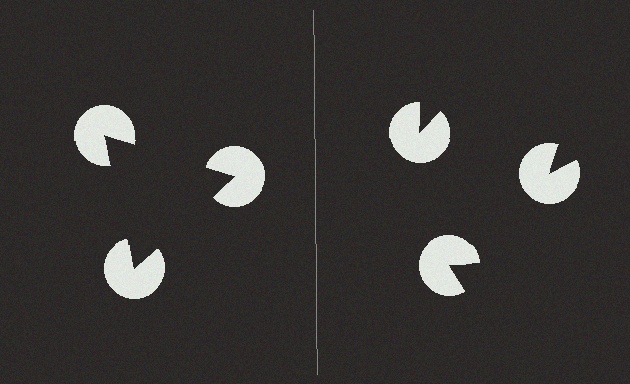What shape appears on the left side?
An illusory triangle.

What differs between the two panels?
The pac-man discs are positioned identically on both sides; only the wedge orientations differ. On the left they align to a triangle; on the right they are misaligned.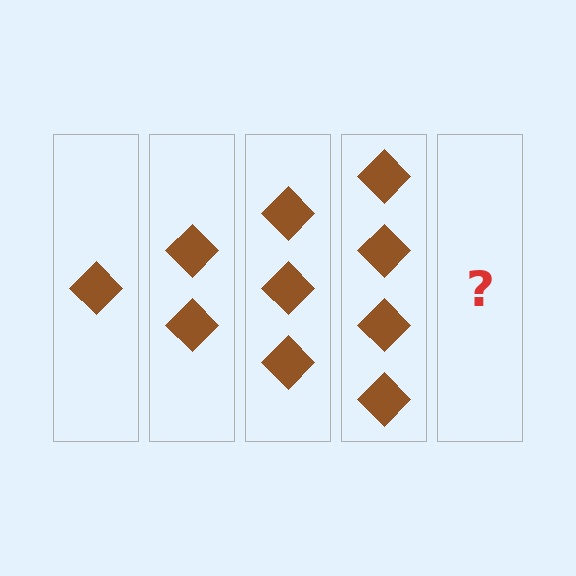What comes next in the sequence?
The next element should be 5 diamonds.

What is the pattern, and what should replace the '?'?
The pattern is that each step adds one more diamond. The '?' should be 5 diamonds.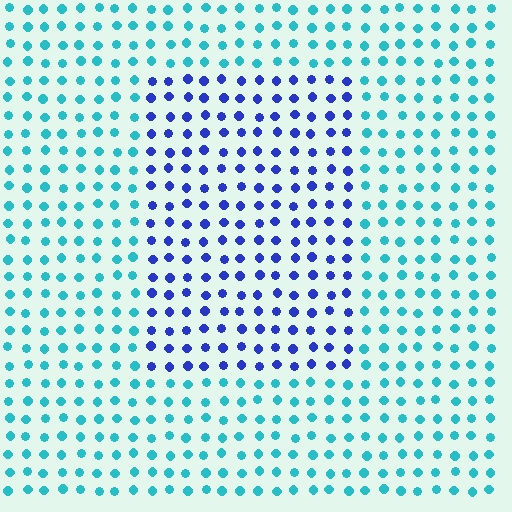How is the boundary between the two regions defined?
The boundary is defined purely by a slight shift in hue (about 51 degrees). Spacing, size, and orientation are identical on both sides.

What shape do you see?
I see a rectangle.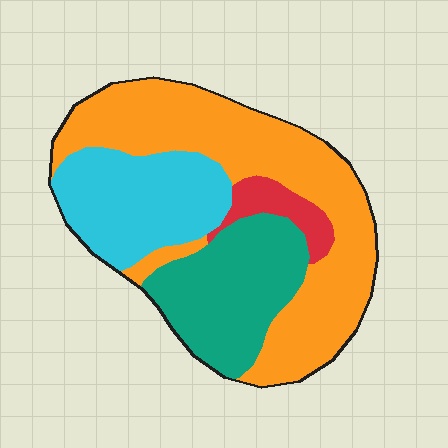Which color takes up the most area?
Orange, at roughly 45%.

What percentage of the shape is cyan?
Cyan covers roughly 25% of the shape.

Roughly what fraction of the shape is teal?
Teal takes up about one quarter (1/4) of the shape.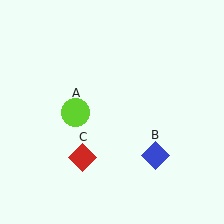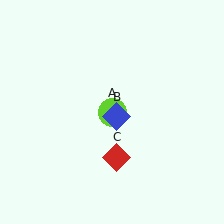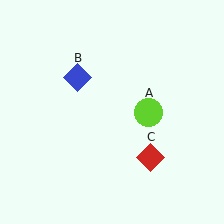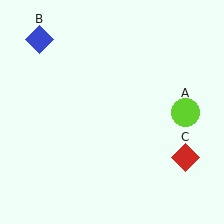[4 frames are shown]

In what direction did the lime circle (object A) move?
The lime circle (object A) moved right.